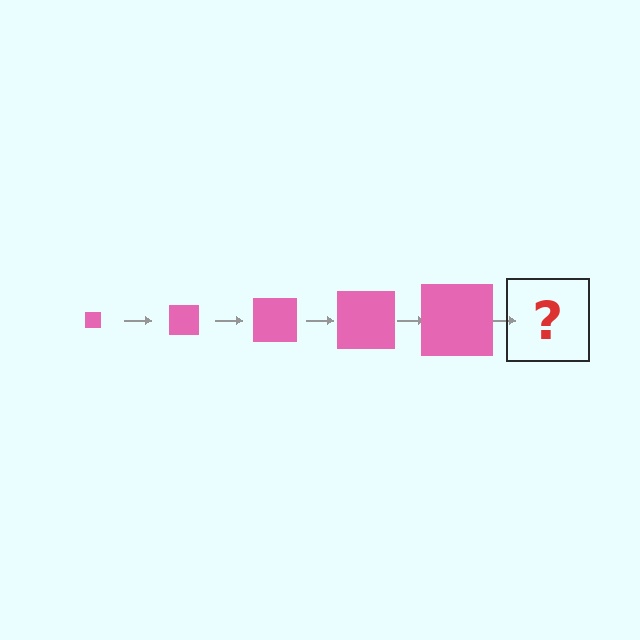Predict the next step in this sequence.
The next step is a pink square, larger than the previous one.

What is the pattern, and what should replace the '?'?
The pattern is that the square gets progressively larger each step. The '?' should be a pink square, larger than the previous one.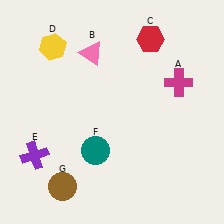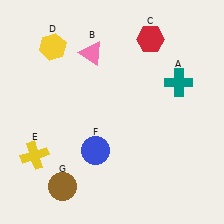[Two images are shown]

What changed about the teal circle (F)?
In Image 1, F is teal. In Image 2, it changed to blue.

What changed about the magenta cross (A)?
In Image 1, A is magenta. In Image 2, it changed to teal.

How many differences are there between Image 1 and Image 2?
There are 3 differences between the two images.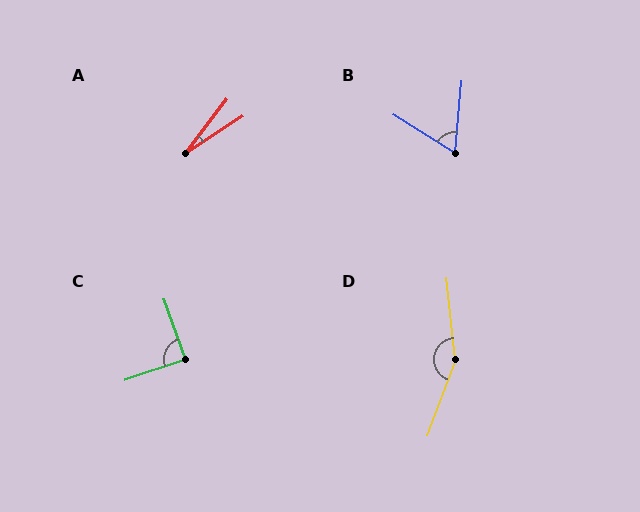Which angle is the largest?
D, at approximately 154 degrees.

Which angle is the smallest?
A, at approximately 19 degrees.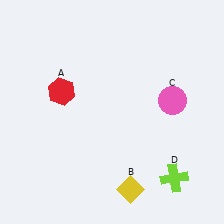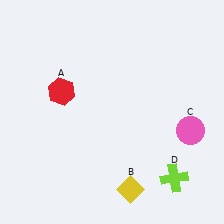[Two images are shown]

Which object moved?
The pink circle (C) moved down.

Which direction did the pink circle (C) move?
The pink circle (C) moved down.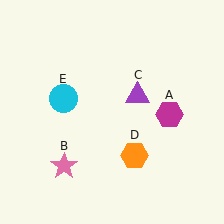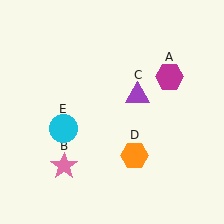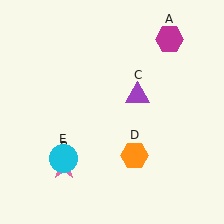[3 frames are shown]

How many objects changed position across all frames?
2 objects changed position: magenta hexagon (object A), cyan circle (object E).